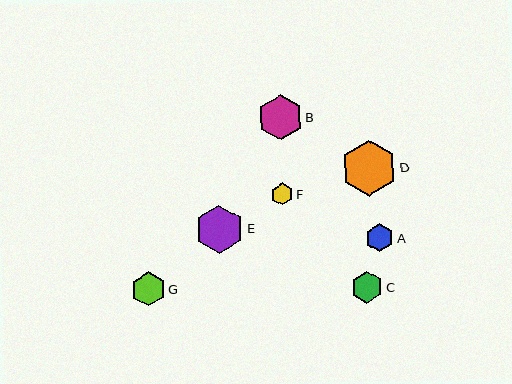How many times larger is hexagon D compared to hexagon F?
Hexagon D is approximately 2.5 times the size of hexagon F.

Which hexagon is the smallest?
Hexagon F is the smallest with a size of approximately 22 pixels.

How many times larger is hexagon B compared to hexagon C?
Hexagon B is approximately 1.4 times the size of hexagon C.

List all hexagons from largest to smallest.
From largest to smallest: D, E, B, G, C, A, F.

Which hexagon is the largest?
Hexagon D is the largest with a size of approximately 55 pixels.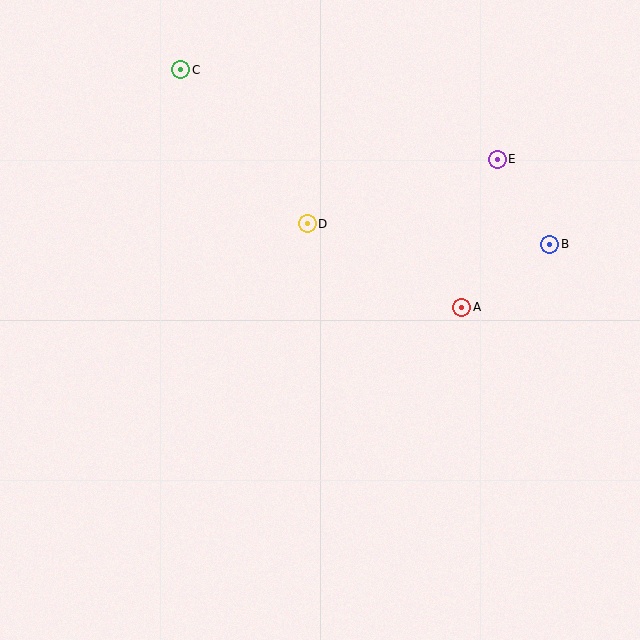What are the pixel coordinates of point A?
Point A is at (462, 307).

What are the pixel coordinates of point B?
Point B is at (550, 244).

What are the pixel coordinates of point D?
Point D is at (307, 224).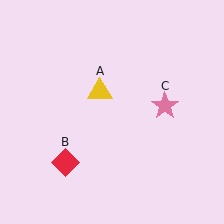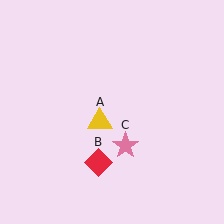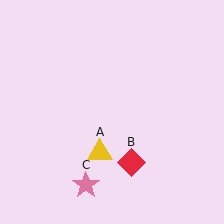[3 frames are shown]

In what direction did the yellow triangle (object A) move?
The yellow triangle (object A) moved down.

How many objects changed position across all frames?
3 objects changed position: yellow triangle (object A), red diamond (object B), pink star (object C).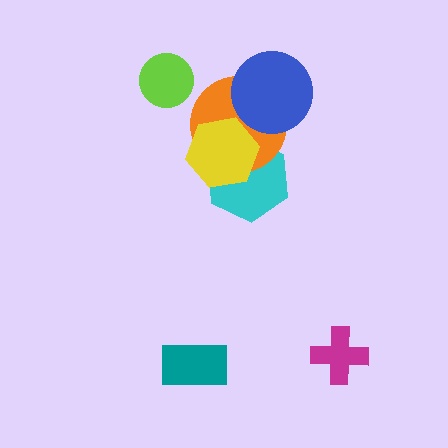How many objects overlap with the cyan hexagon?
2 objects overlap with the cyan hexagon.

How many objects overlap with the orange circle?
3 objects overlap with the orange circle.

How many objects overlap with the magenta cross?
0 objects overlap with the magenta cross.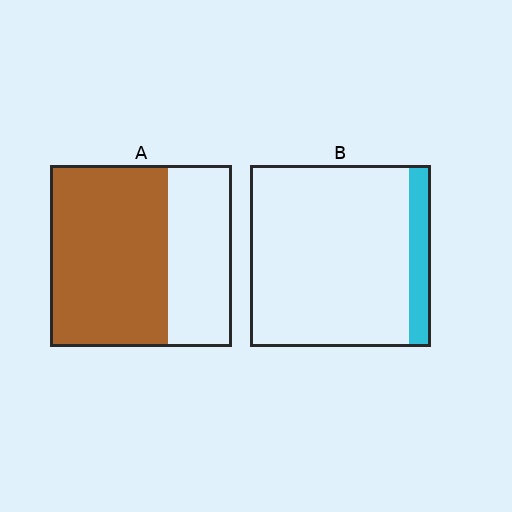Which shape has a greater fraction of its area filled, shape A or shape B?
Shape A.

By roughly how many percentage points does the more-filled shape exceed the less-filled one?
By roughly 55 percentage points (A over B).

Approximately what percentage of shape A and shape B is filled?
A is approximately 65% and B is approximately 10%.